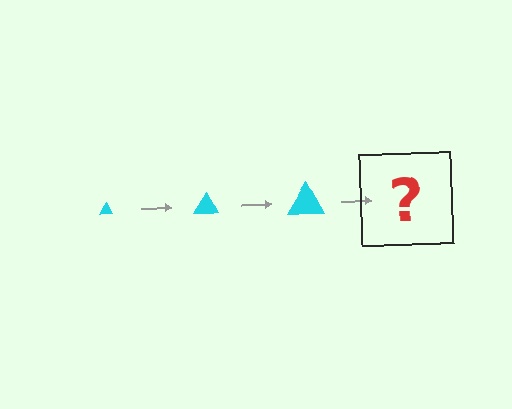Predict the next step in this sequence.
The next step is a cyan triangle, larger than the previous one.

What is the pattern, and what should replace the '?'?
The pattern is that the triangle gets progressively larger each step. The '?' should be a cyan triangle, larger than the previous one.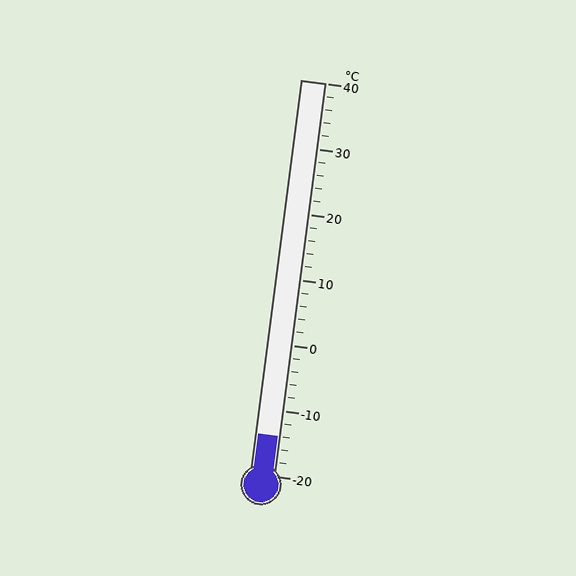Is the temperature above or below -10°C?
The temperature is below -10°C.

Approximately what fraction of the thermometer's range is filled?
The thermometer is filled to approximately 10% of its range.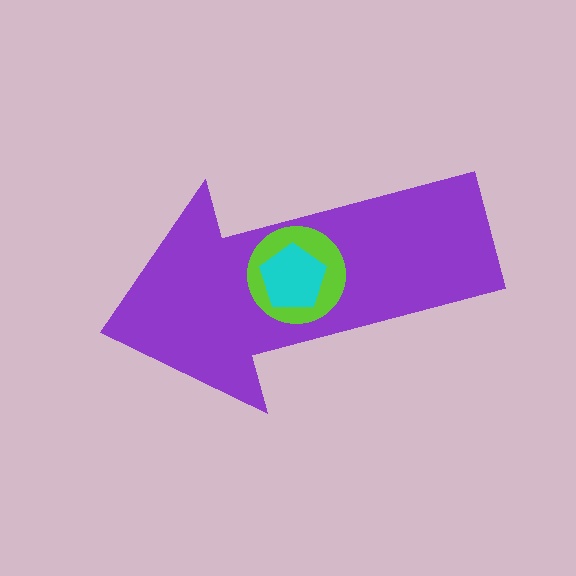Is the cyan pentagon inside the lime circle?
Yes.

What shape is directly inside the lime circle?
The cyan pentagon.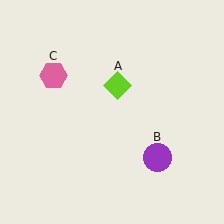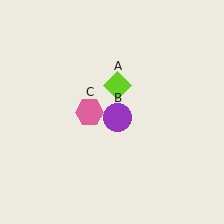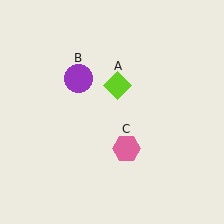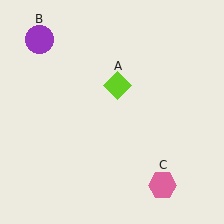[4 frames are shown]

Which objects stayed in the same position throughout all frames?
Lime diamond (object A) remained stationary.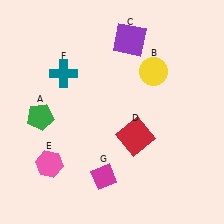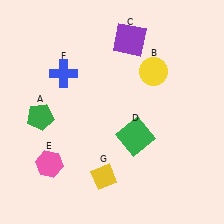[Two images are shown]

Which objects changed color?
D changed from red to green. F changed from teal to blue. G changed from magenta to yellow.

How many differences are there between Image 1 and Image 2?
There are 3 differences between the two images.